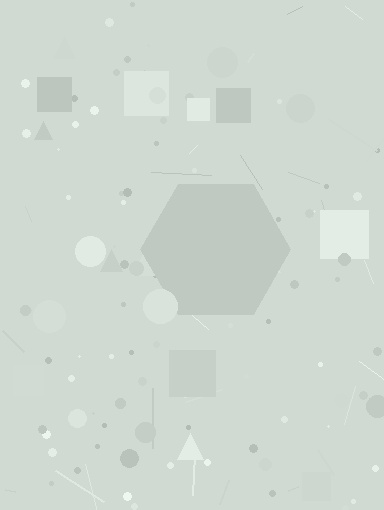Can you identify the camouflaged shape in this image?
The camouflaged shape is a hexagon.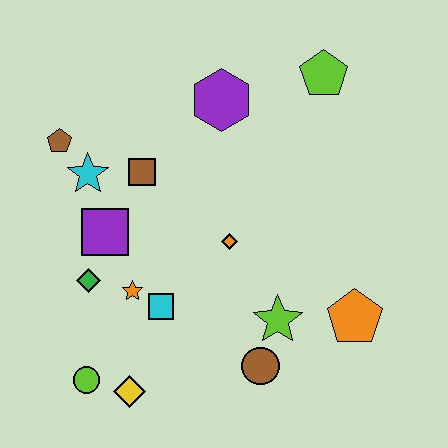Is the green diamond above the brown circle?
Yes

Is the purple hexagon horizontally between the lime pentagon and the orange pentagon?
No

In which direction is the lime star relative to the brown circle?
The lime star is above the brown circle.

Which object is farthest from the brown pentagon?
The orange pentagon is farthest from the brown pentagon.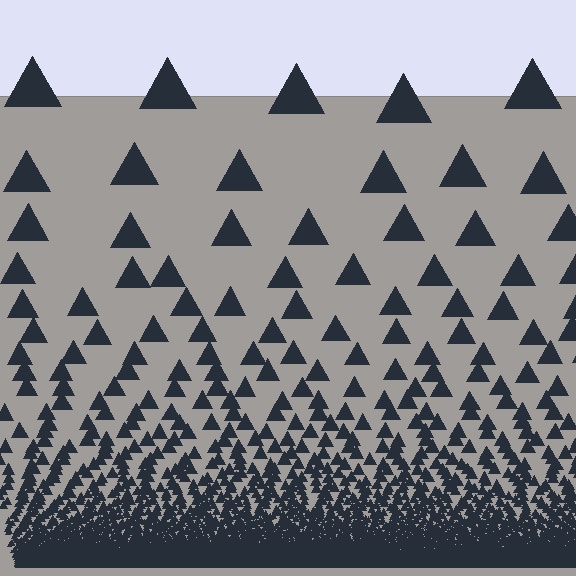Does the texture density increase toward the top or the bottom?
Density increases toward the bottom.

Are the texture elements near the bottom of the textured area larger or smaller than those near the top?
Smaller. The gradient is inverted — elements near the bottom are smaller and denser.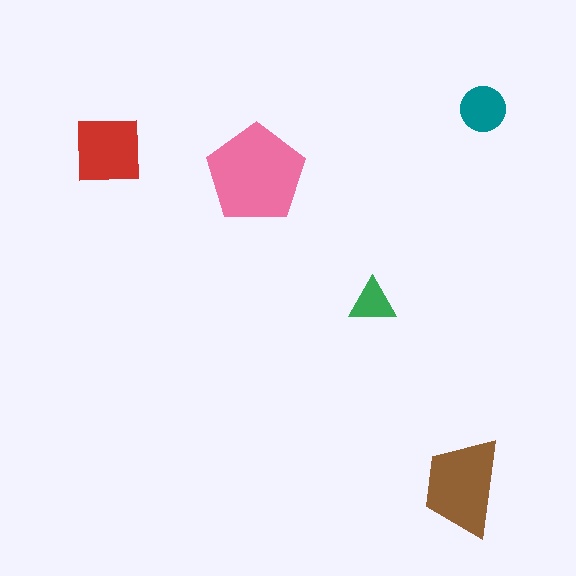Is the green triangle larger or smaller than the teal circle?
Smaller.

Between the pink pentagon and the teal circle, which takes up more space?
The pink pentagon.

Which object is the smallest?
The green triangle.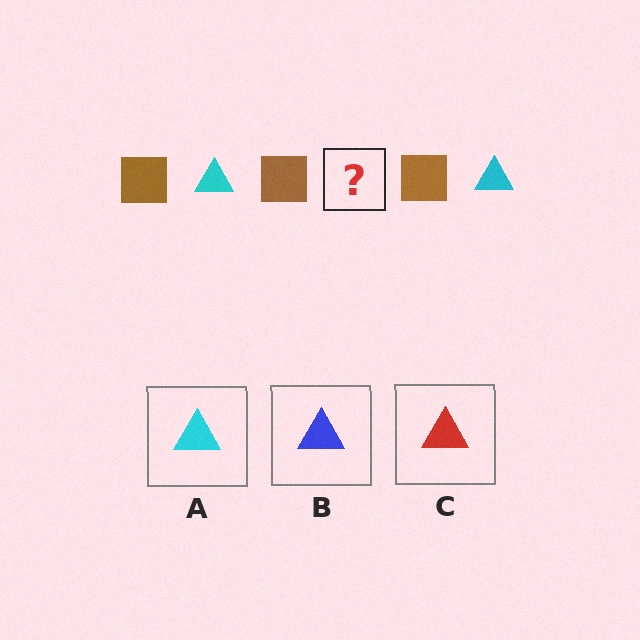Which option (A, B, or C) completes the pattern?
A.